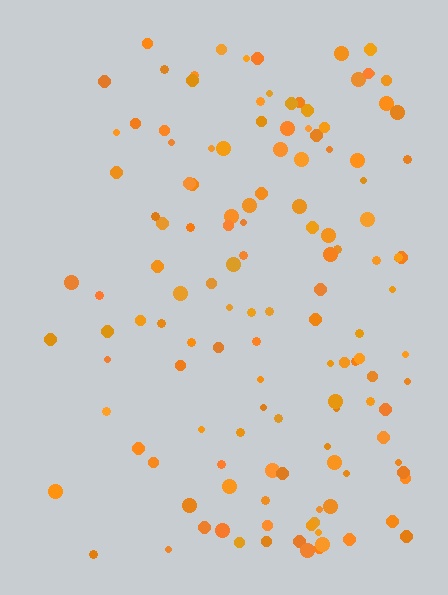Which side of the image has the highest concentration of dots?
The right.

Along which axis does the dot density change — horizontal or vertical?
Horizontal.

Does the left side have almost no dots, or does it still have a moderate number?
Still a moderate number, just noticeably fewer than the right.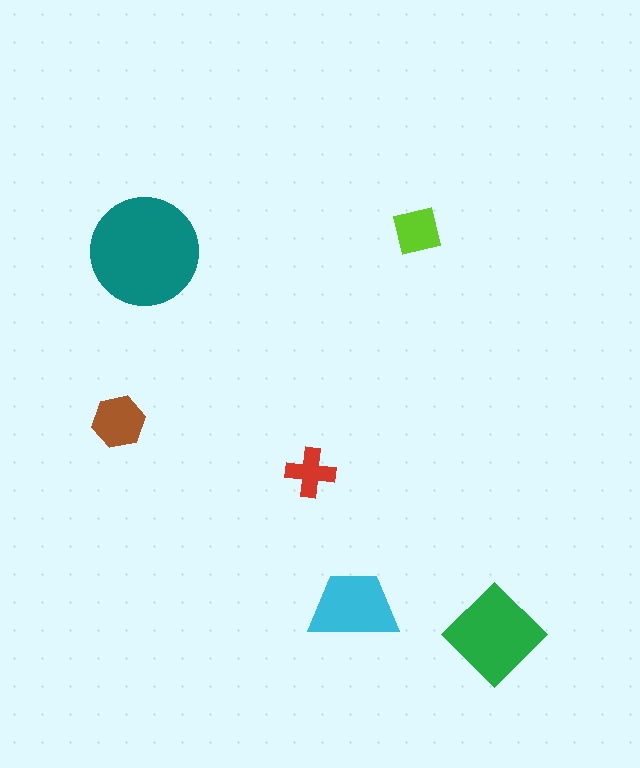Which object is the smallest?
The red cross.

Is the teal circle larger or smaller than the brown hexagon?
Larger.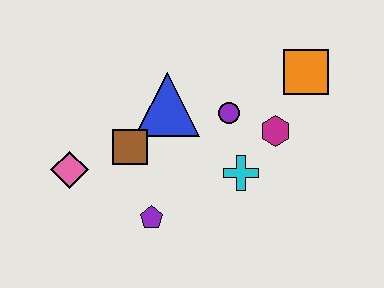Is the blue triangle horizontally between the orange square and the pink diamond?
Yes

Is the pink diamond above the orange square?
No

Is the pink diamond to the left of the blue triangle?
Yes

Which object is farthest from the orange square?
The pink diamond is farthest from the orange square.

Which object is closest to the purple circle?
The magenta hexagon is closest to the purple circle.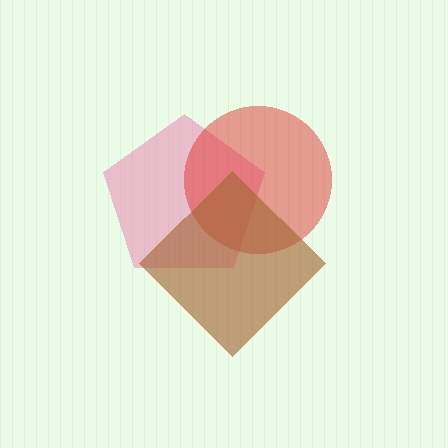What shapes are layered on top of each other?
The layered shapes are: a pink pentagon, a red circle, a brown diamond.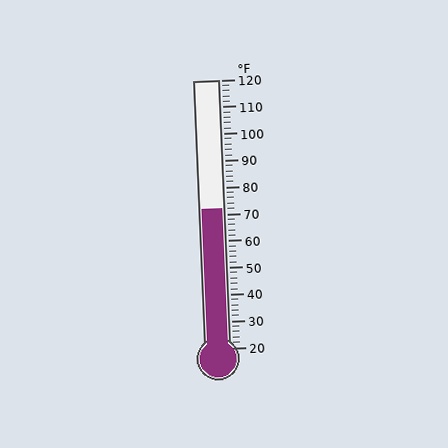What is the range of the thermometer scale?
The thermometer scale ranges from 20°F to 120°F.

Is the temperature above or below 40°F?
The temperature is above 40°F.